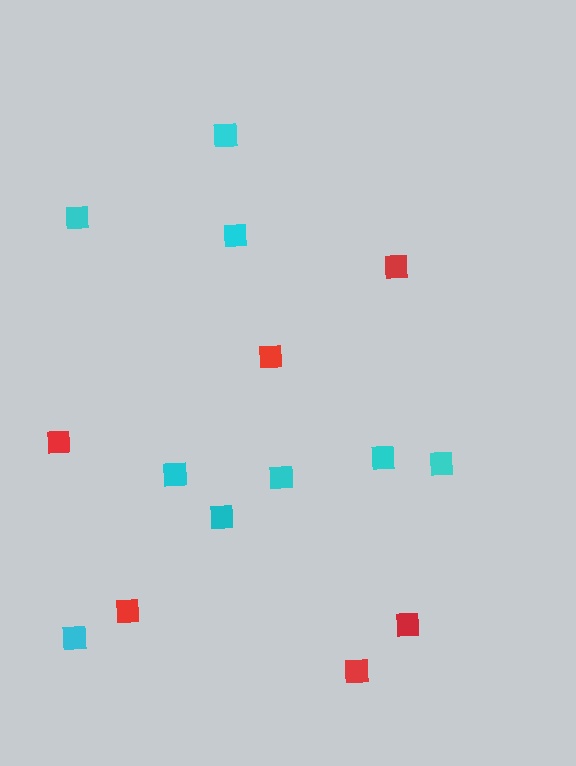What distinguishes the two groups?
There are 2 groups: one group of red squares (6) and one group of cyan squares (9).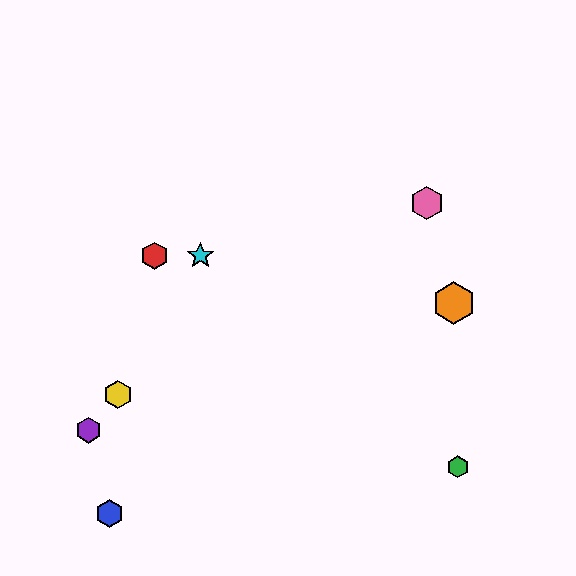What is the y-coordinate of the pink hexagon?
The pink hexagon is at y≈203.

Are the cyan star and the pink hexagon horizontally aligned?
No, the cyan star is at y≈256 and the pink hexagon is at y≈203.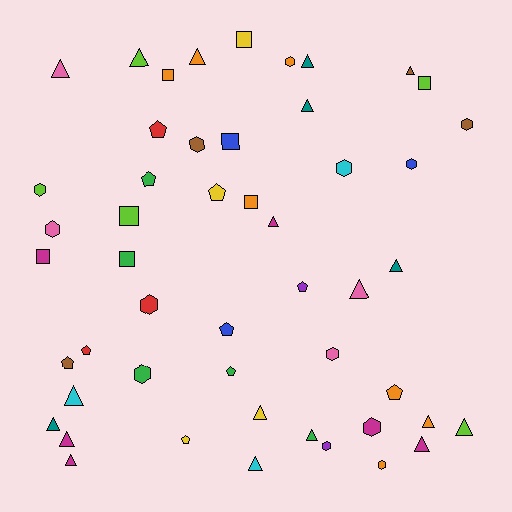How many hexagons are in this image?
There are 13 hexagons.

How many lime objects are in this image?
There are 5 lime objects.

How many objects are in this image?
There are 50 objects.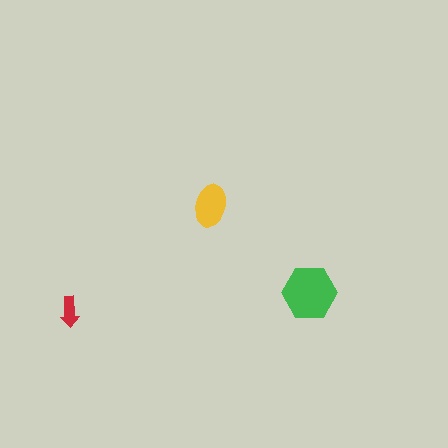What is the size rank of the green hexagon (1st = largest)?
1st.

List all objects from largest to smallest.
The green hexagon, the yellow ellipse, the red arrow.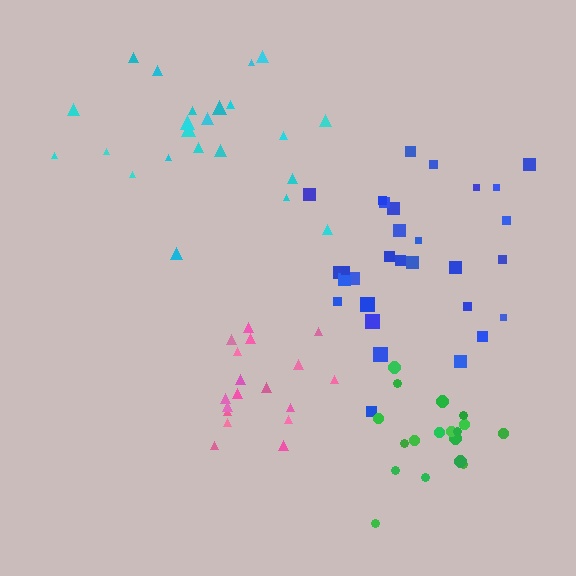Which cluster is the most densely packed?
Pink.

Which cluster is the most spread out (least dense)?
Blue.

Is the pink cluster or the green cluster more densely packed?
Pink.